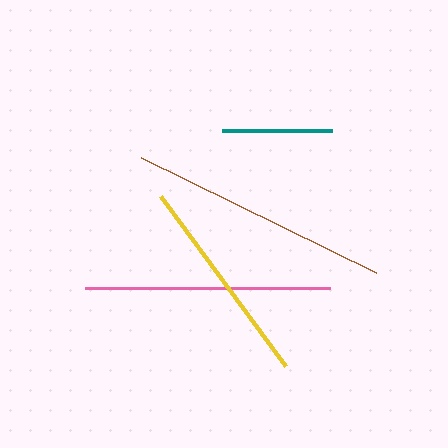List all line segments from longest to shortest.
From longest to shortest: brown, pink, yellow, teal.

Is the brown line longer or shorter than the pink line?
The brown line is longer than the pink line.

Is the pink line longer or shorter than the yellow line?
The pink line is longer than the yellow line.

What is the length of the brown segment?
The brown segment is approximately 261 pixels long.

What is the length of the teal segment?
The teal segment is approximately 109 pixels long.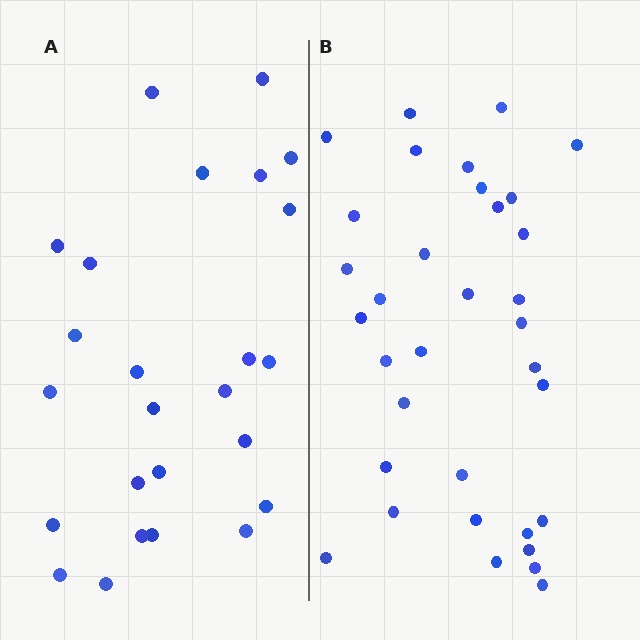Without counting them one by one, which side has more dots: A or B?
Region B (the right region) has more dots.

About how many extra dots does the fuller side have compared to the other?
Region B has roughly 8 or so more dots than region A.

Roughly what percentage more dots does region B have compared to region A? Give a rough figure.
About 35% more.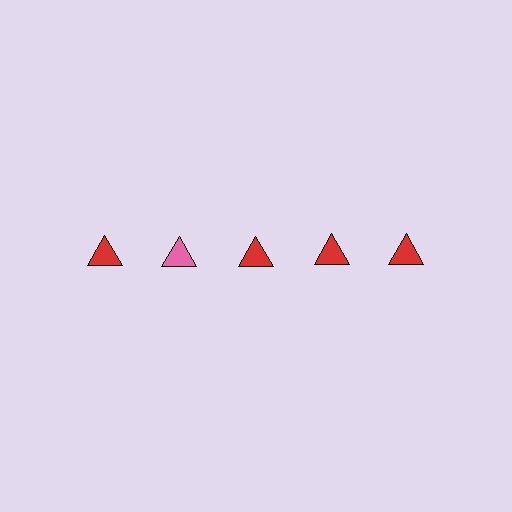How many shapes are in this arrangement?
There are 5 shapes arranged in a grid pattern.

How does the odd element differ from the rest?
It has a different color: pink instead of red.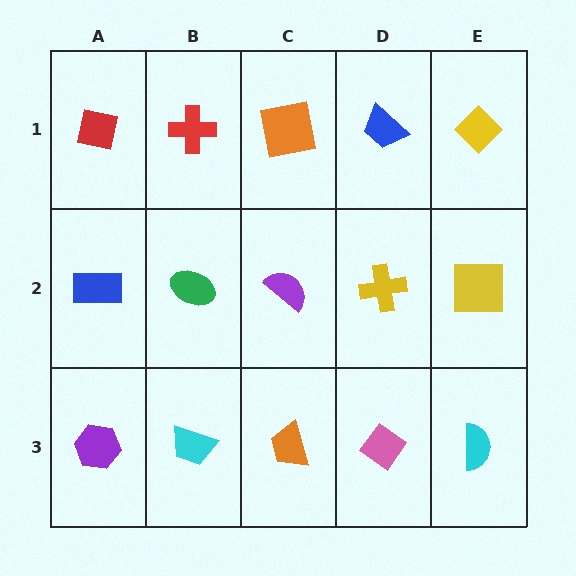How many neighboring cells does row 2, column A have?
3.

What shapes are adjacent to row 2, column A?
A red square (row 1, column A), a purple hexagon (row 3, column A), a green ellipse (row 2, column B).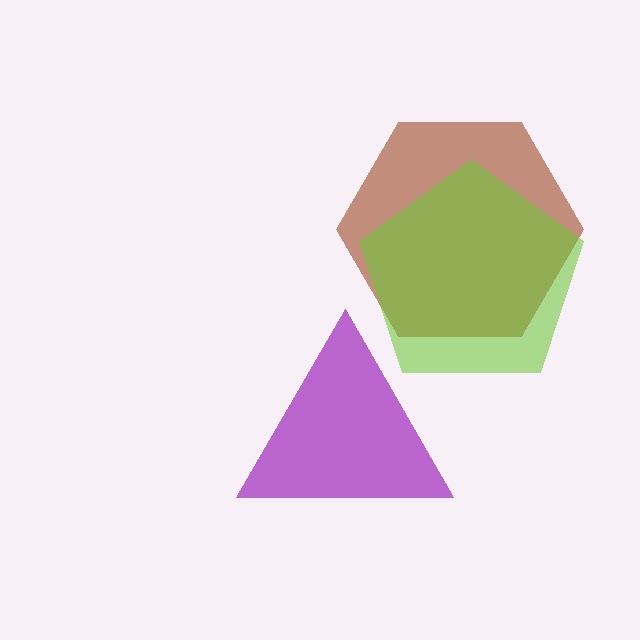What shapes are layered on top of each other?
The layered shapes are: a brown hexagon, a purple triangle, a lime pentagon.